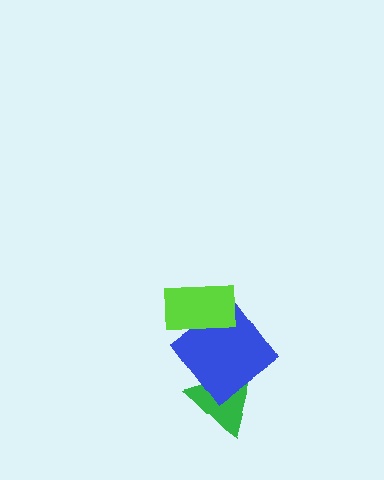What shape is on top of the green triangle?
The blue diamond is on top of the green triangle.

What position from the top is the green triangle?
The green triangle is 3rd from the top.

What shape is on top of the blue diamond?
The lime rectangle is on top of the blue diamond.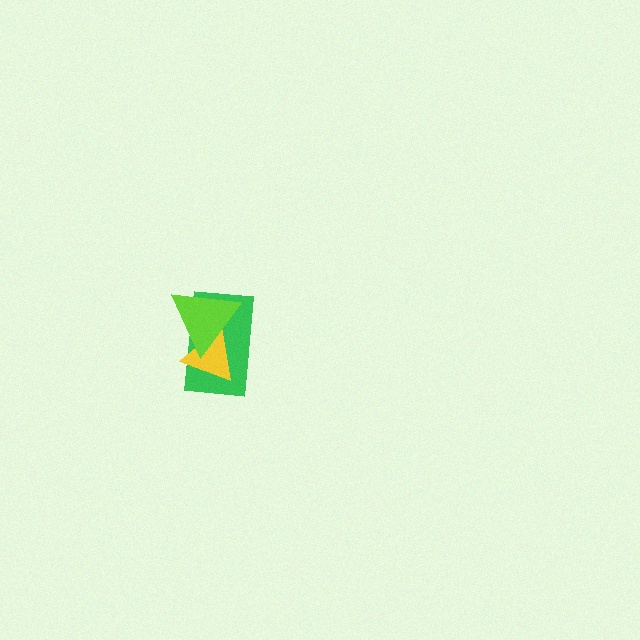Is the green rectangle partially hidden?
Yes, it is partially covered by another shape.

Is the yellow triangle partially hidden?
Yes, it is partially covered by another shape.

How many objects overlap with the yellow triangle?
2 objects overlap with the yellow triangle.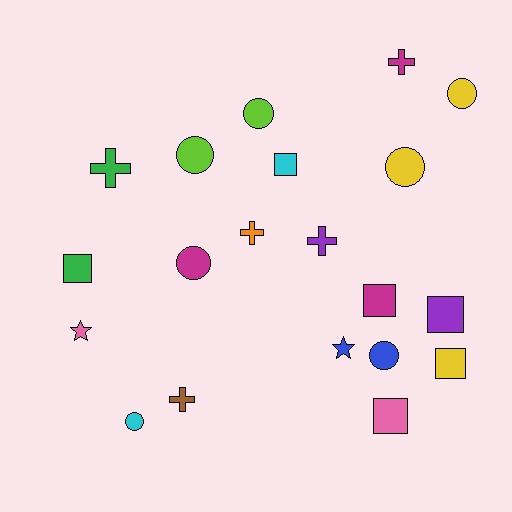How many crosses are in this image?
There are 5 crosses.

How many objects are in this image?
There are 20 objects.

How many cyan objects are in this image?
There are 2 cyan objects.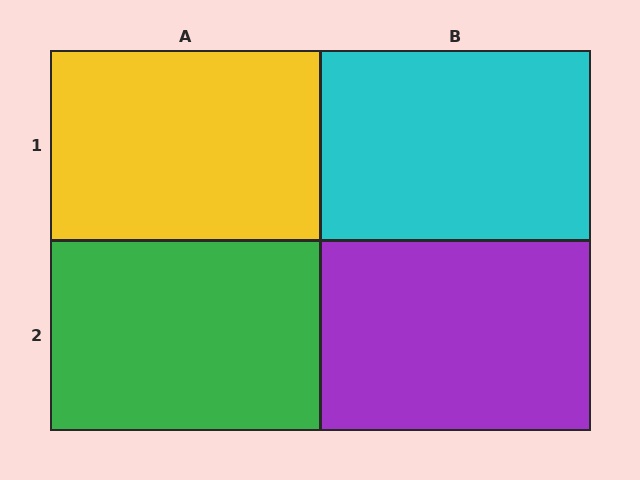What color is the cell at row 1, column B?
Cyan.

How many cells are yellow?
1 cell is yellow.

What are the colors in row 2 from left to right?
Green, purple.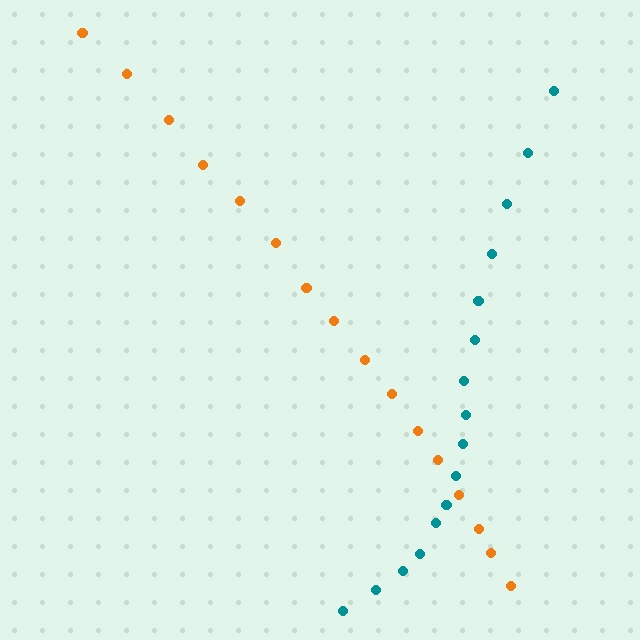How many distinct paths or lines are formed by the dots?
There are 2 distinct paths.